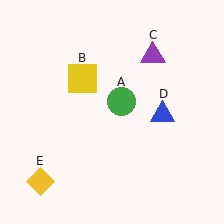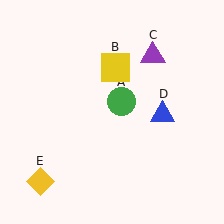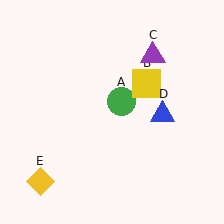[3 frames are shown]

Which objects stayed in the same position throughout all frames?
Green circle (object A) and purple triangle (object C) and blue triangle (object D) and yellow diamond (object E) remained stationary.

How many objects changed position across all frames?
1 object changed position: yellow square (object B).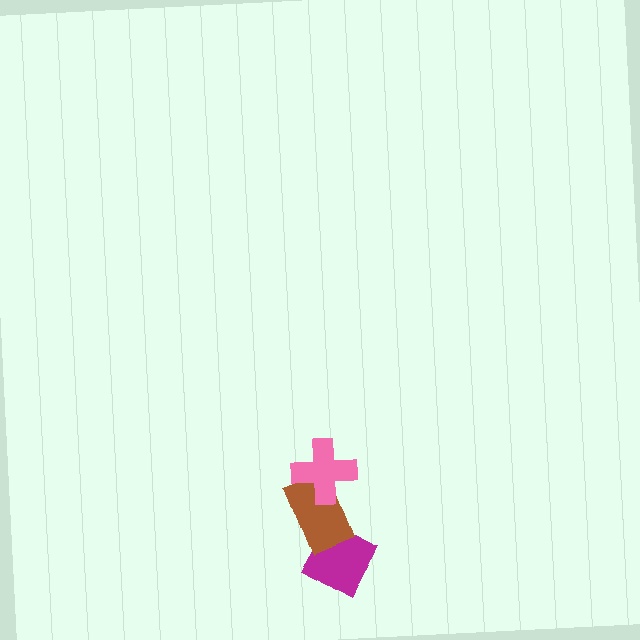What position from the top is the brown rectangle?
The brown rectangle is 2nd from the top.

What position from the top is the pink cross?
The pink cross is 1st from the top.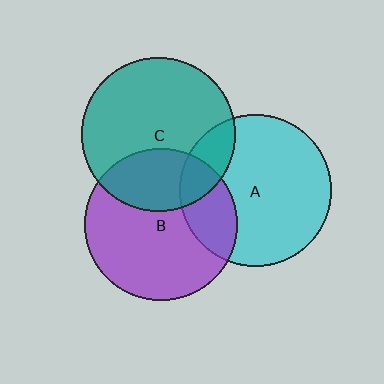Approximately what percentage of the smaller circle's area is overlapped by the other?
Approximately 30%.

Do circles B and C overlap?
Yes.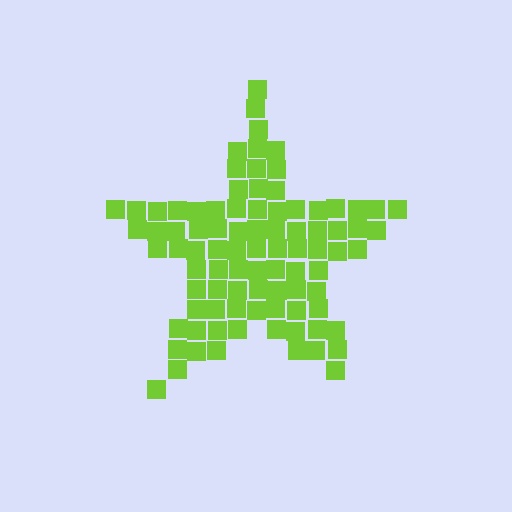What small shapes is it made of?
It is made of small squares.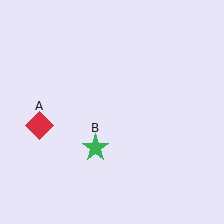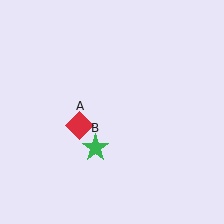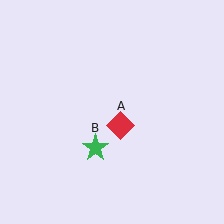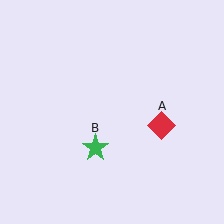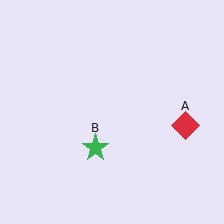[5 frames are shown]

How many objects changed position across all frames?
1 object changed position: red diamond (object A).